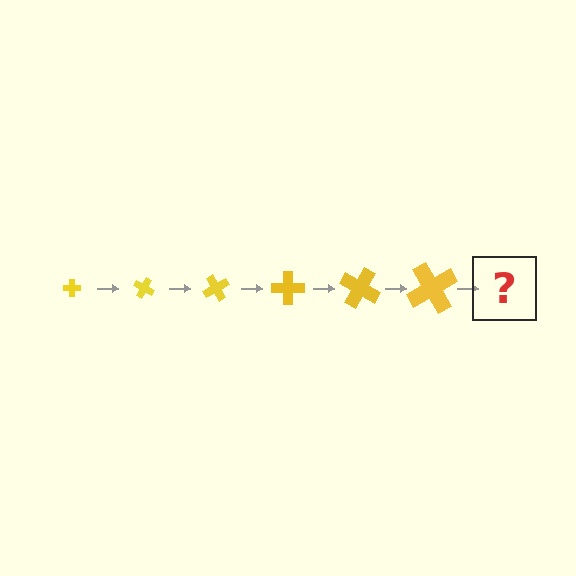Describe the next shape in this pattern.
It should be a cross, larger than the previous one and rotated 180 degrees from the start.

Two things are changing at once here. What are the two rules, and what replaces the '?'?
The two rules are that the cross grows larger each step and it rotates 30 degrees each step. The '?' should be a cross, larger than the previous one and rotated 180 degrees from the start.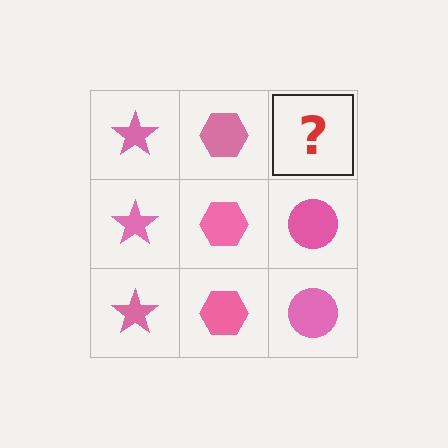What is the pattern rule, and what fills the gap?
The rule is that each column has a consistent shape. The gap should be filled with a pink circle.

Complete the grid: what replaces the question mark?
The question mark should be replaced with a pink circle.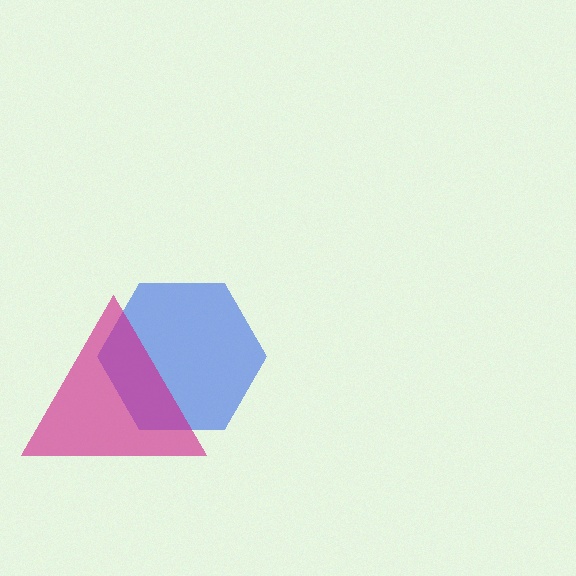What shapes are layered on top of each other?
The layered shapes are: a blue hexagon, a magenta triangle.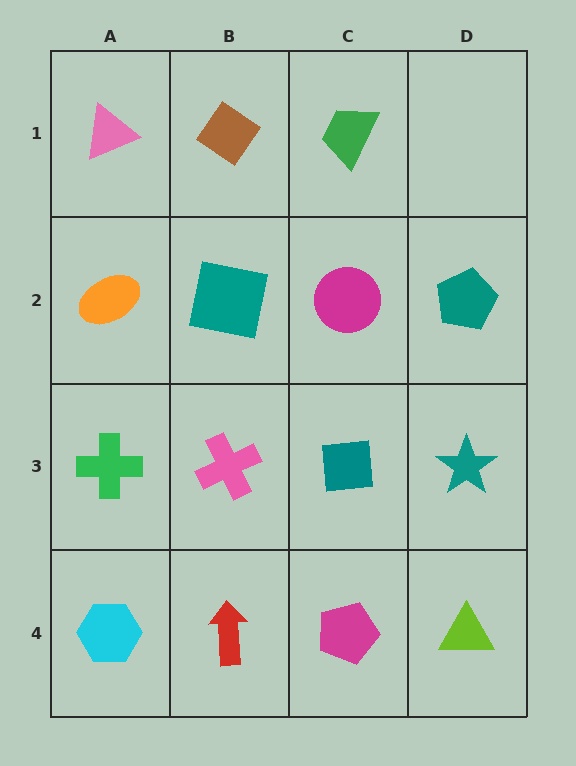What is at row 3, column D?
A teal star.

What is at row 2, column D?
A teal pentagon.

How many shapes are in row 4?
4 shapes.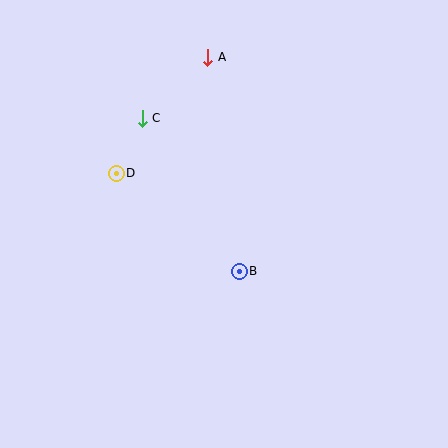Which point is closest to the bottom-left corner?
Point B is closest to the bottom-left corner.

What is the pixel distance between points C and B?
The distance between C and B is 181 pixels.